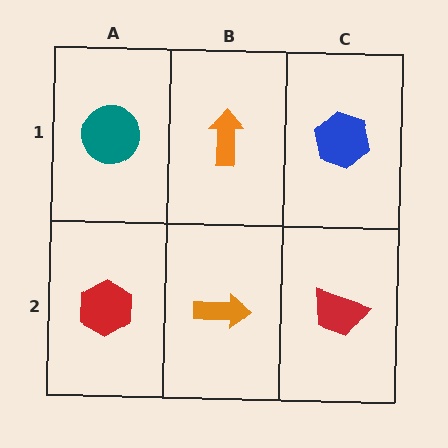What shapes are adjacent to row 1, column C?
A red trapezoid (row 2, column C), an orange arrow (row 1, column B).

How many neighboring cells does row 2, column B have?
3.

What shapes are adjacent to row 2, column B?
An orange arrow (row 1, column B), a red hexagon (row 2, column A), a red trapezoid (row 2, column C).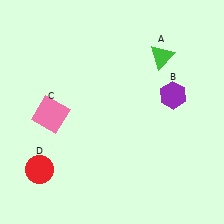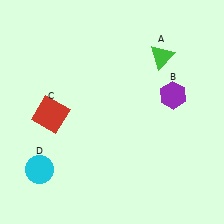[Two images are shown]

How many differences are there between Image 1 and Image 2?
There are 2 differences between the two images.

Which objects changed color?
C changed from pink to red. D changed from red to cyan.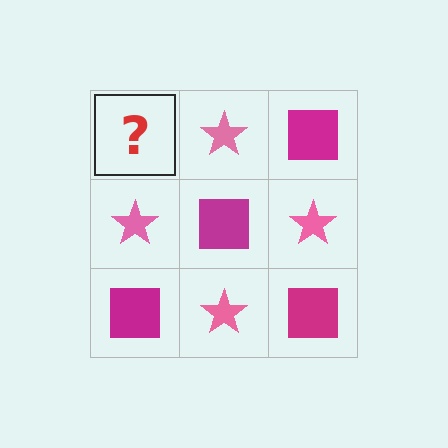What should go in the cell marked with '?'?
The missing cell should contain a magenta square.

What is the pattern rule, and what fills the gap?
The rule is that it alternates magenta square and pink star in a checkerboard pattern. The gap should be filled with a magenta square.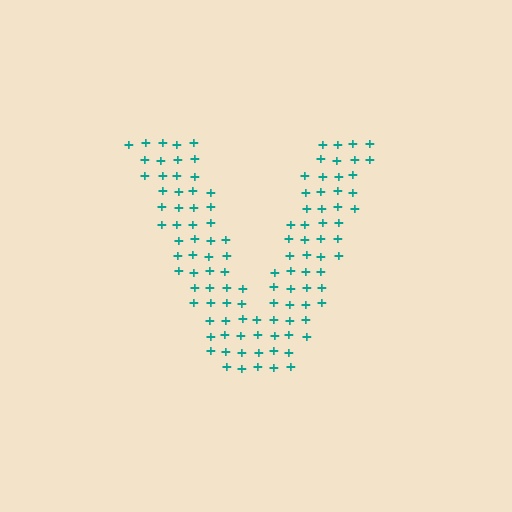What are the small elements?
The small elements are plus signs.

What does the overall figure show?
The overall figure shows the letter V.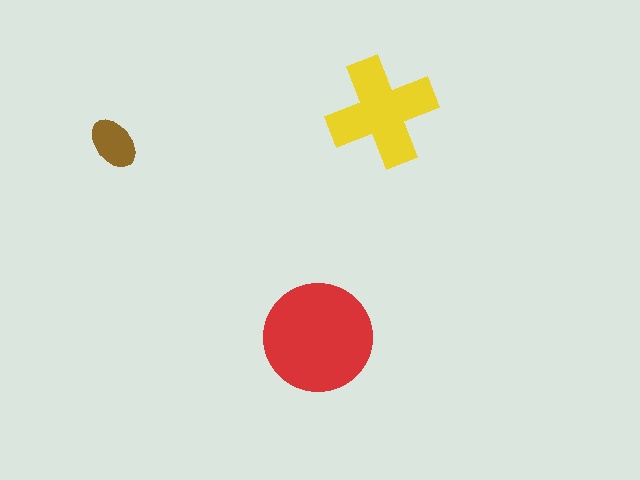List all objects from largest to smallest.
The red circle, the yellow cross, the brown ellipse.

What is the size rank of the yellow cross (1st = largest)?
2nd.